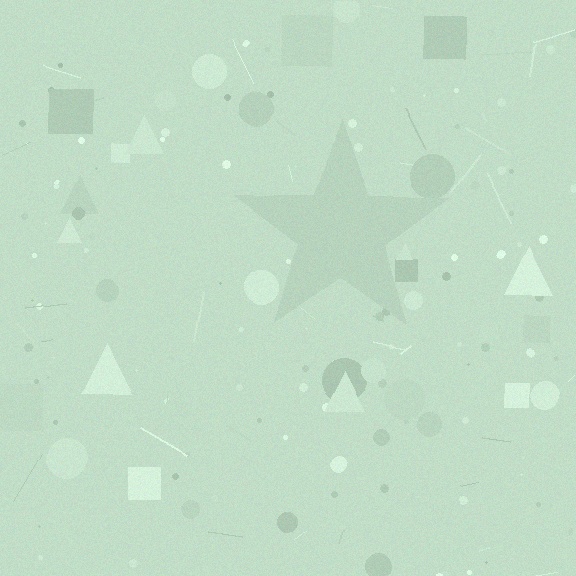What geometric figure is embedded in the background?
A star is embedded in the background.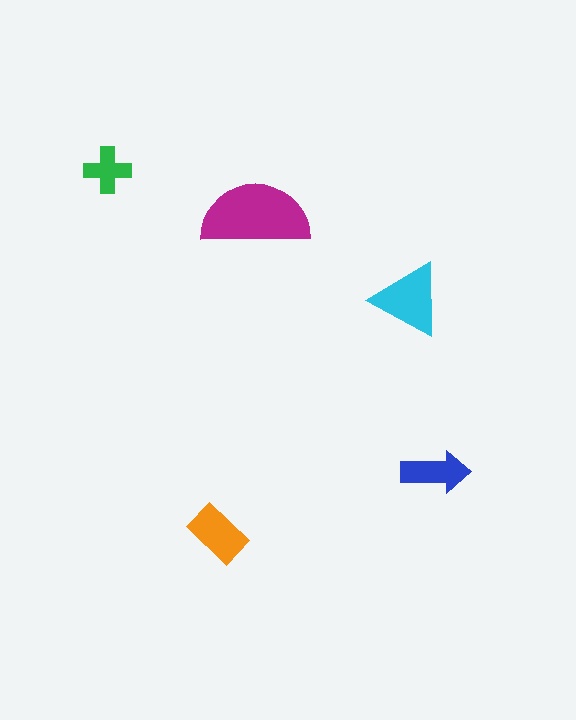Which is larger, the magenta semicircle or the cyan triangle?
The magenta semicircle.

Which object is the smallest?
The green cross.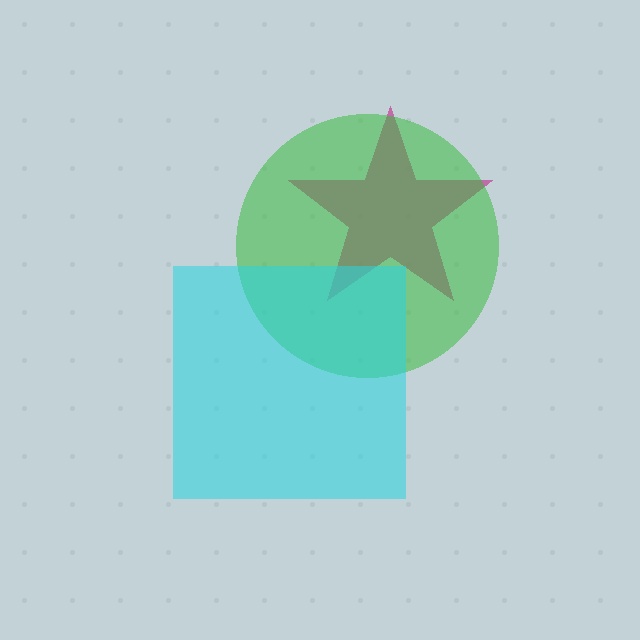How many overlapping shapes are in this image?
There are 3 overlapping shapes in the image.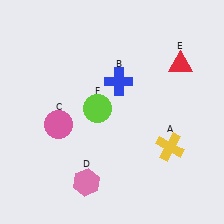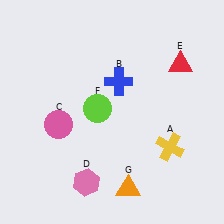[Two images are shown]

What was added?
An orange triangle (G) was added in Image 2.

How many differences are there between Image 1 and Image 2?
There is 1 difference between the two images.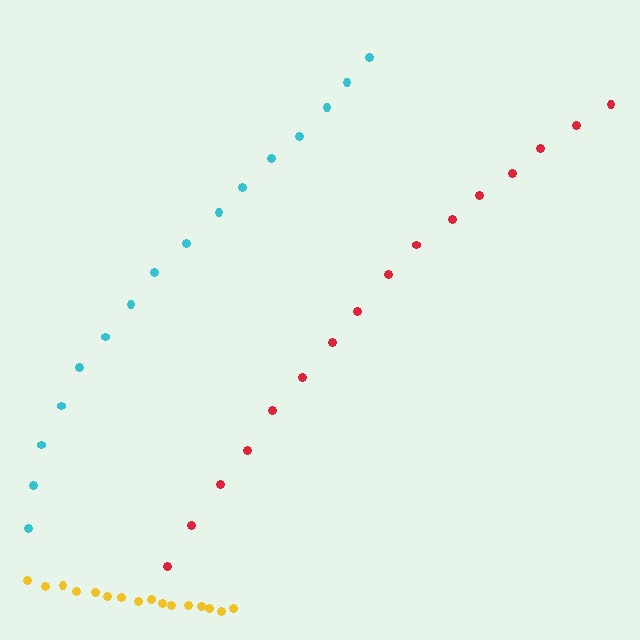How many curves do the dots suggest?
There are 3 distinct paths.